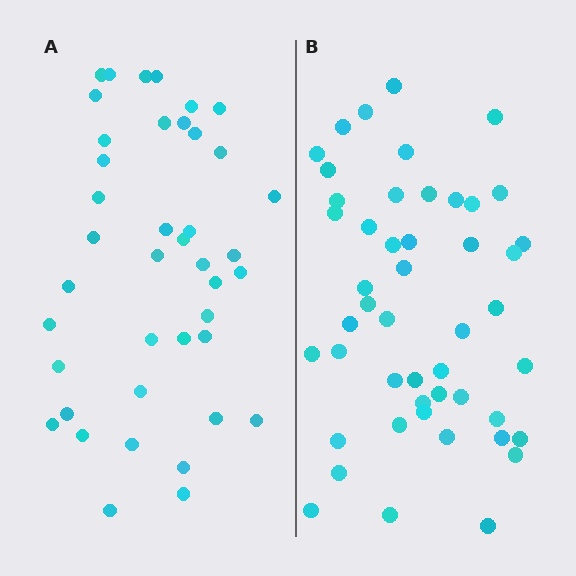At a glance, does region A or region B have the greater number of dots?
Region B (the right region) has more dots.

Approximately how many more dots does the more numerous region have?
Region B has roughly 8 or so more dots than region A.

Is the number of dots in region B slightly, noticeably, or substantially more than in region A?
Region B has only slightly more — the two regions are fairly close. The ratio is roughly 1.2 to 1.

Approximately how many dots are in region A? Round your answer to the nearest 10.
About 40 dots. (The exact count is 41, which rounds to 40.)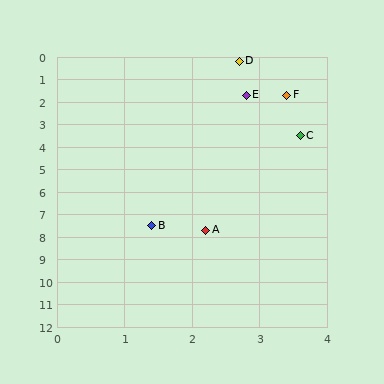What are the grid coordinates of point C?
Point C is at approximately (3.6, 3.5).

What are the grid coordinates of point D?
Point D is at approximately (2.7, 0.2).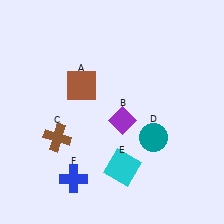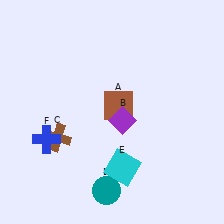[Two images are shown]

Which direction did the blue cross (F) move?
The blue cross (F) moved up.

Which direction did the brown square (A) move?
The brown square (A) moved right.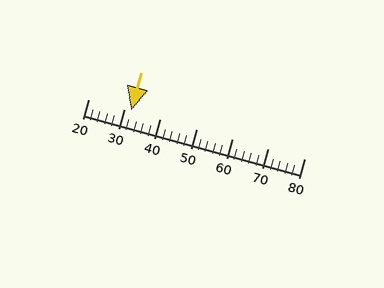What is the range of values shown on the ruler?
The ruler shows values from 20 to 80.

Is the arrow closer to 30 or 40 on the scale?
The arrow is closer to 30.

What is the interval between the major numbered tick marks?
The major tick marks are spaced 10 units apart.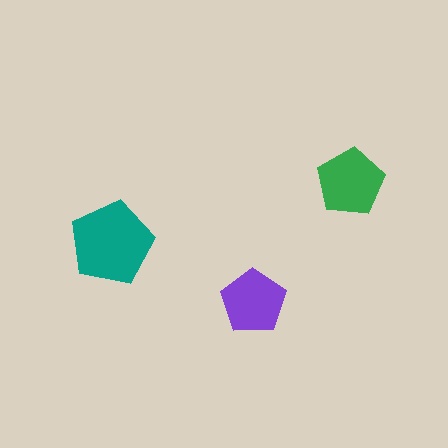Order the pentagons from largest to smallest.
the teal one, the green one, the purple one.